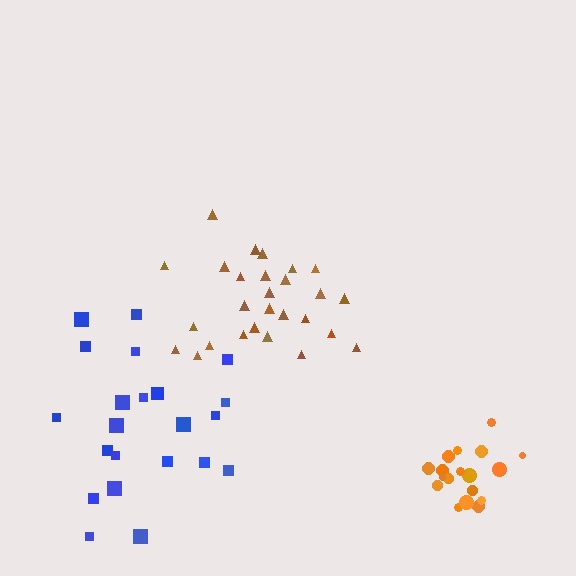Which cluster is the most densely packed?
Orange.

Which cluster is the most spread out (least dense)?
Blue.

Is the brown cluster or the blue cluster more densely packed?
Brown.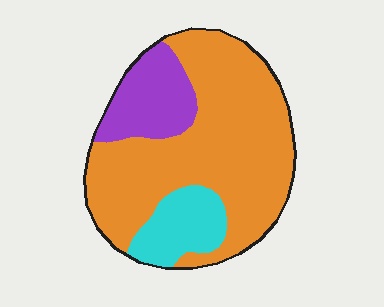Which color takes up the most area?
Orange, at roughly 70%.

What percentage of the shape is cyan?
Cyan takes up about one eighth (1/8) of the shape.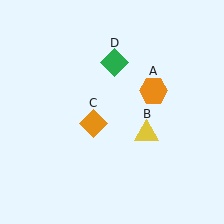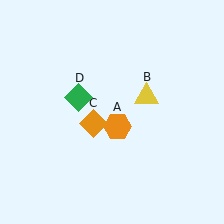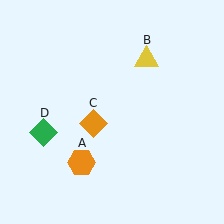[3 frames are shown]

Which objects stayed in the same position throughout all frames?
Orange diamond (object C) remained stationary.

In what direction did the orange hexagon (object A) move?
The orange hexagon (object A) moved down and to the left.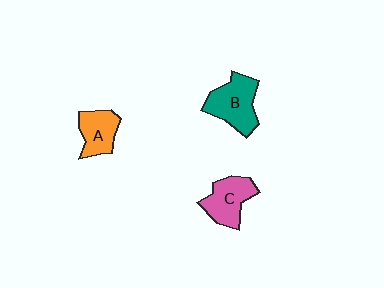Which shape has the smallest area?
Shape A (orange).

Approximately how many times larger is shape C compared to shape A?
Approximately 1.2 times.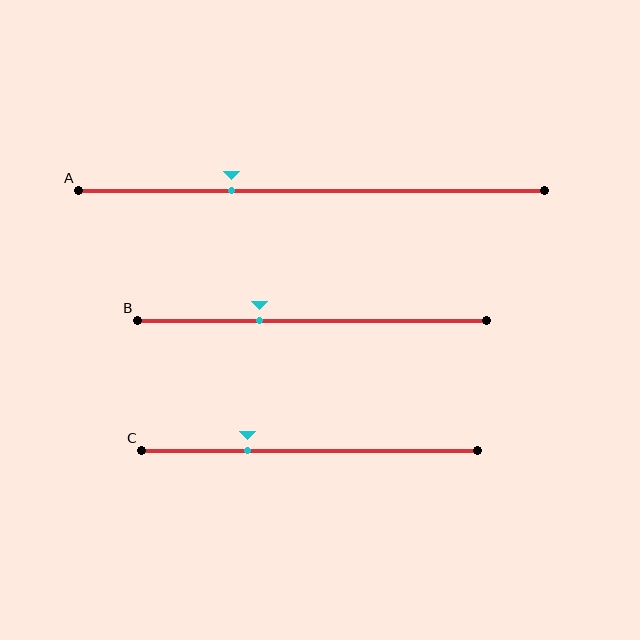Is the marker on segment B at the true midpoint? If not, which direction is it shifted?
No, the marker on segment B is shifted to the left by about 15% of the segment length.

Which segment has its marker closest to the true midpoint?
Segment B has its marker closest to the true midpoint.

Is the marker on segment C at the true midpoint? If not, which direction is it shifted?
No, the marker on segment C is shifted to the left by about 18% of the segment length.